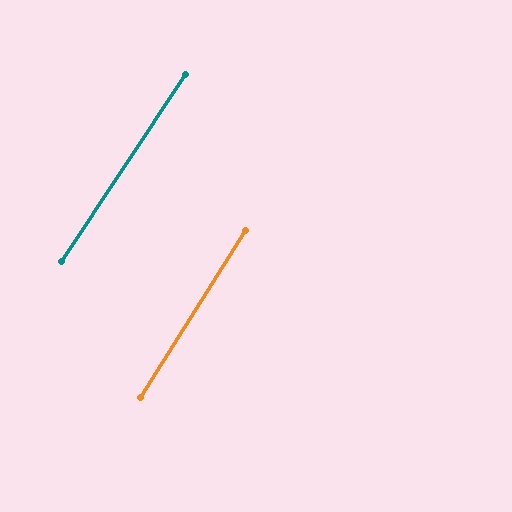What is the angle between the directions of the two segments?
Approximately 2 degrees.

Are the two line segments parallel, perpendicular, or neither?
Parallel — their directions differ by only 1.6°.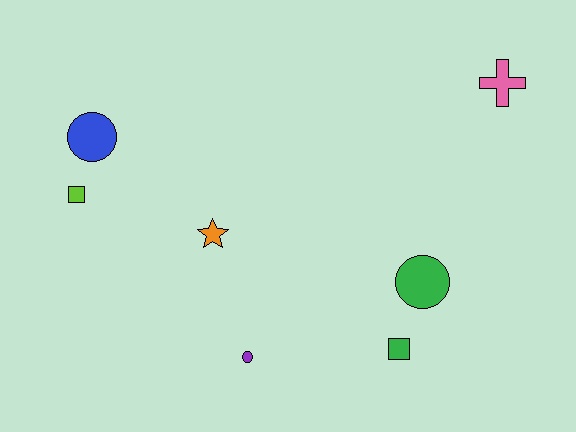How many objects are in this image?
There are 7 objects.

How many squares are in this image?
There are 2 squares.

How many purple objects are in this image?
There is 1 purple object.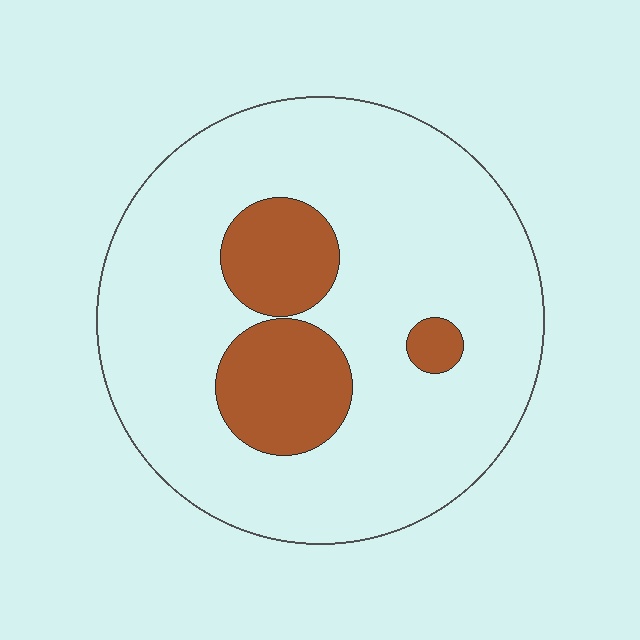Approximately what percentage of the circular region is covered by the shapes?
Approximately 20%.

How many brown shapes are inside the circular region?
3.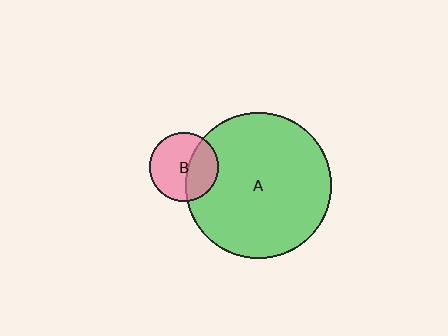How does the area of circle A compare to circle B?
Approximately 4.4 times.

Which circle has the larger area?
Circle A (green).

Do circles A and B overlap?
Yes.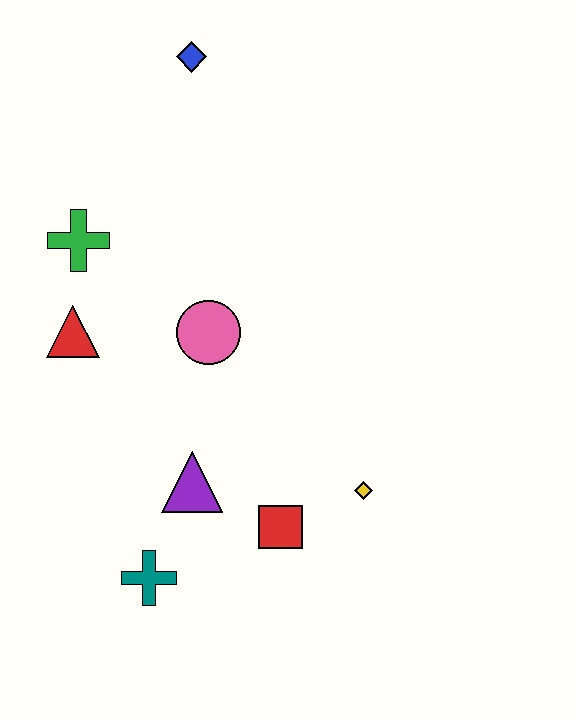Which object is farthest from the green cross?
The yellow diamond is farthest from the green cross.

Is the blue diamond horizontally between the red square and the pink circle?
No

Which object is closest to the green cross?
The red triangle is closest to the green cross.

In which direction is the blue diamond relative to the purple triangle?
The blue diamond is above the purple triangle.